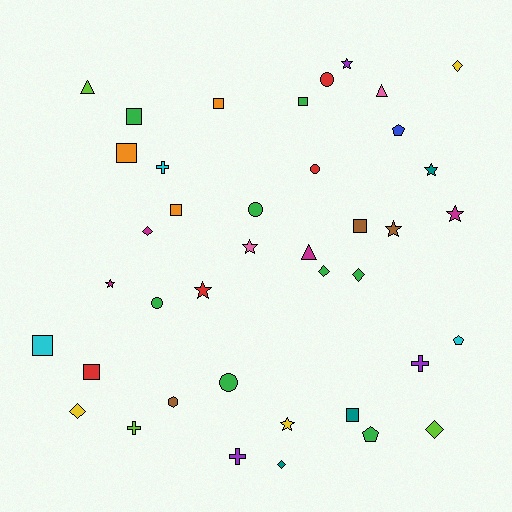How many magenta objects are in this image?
There are 4 magenta objects.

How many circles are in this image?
There are 5 circles.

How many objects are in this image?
There are 40 objects.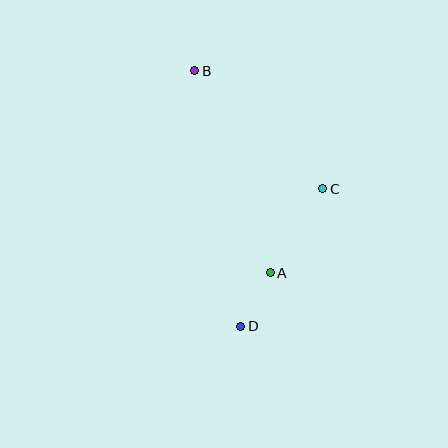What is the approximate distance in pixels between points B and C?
The distance between B and C is approximately 174 pixels.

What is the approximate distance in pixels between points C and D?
The distance between C and D is approximately 160 pixels.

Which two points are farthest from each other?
Points B and D are farthest from each other.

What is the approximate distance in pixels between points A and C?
The distance between A and C is approximately 99 pixels.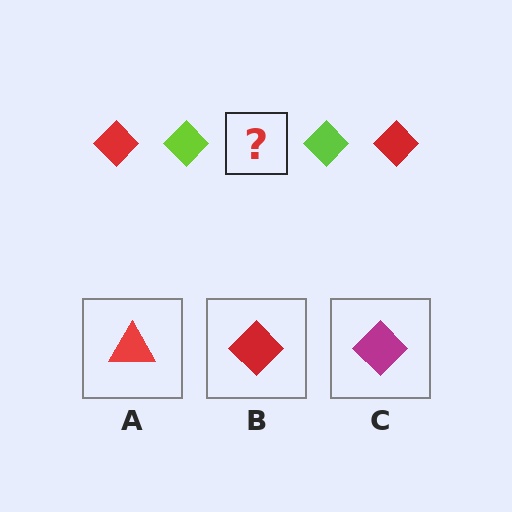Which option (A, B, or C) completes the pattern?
B.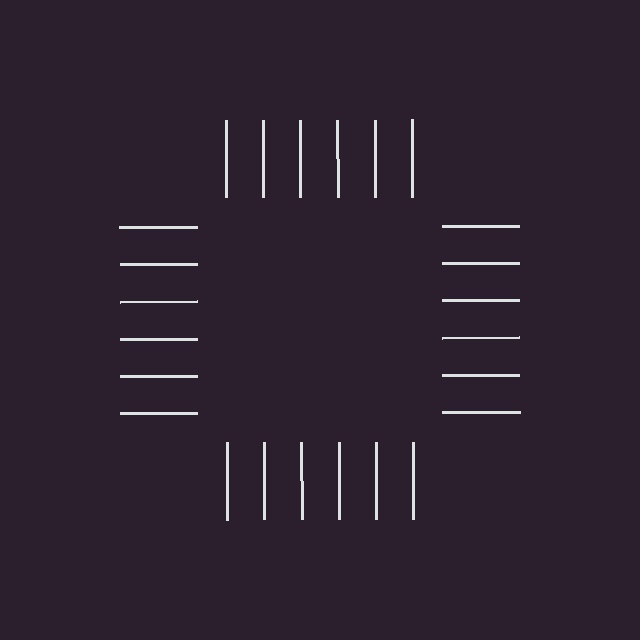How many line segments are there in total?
24 — 6 along each of the 4 edges.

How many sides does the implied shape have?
4 sides — the line-ends trace a square.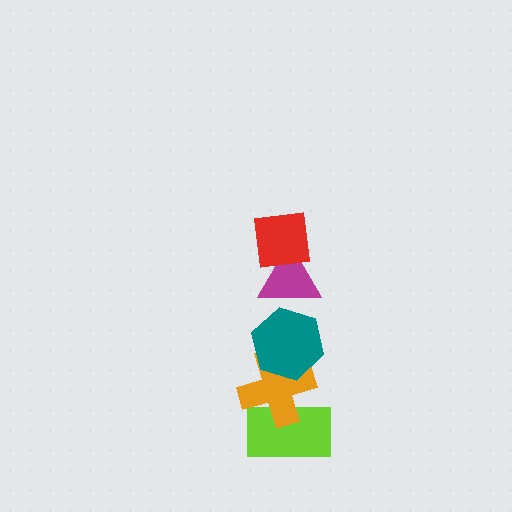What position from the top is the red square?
The red square is 1st from the top.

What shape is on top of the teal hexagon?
The magenta triangle is on top of the teal hexagon.